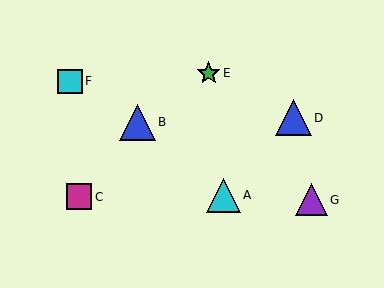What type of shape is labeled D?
Shape D is a blue triangle.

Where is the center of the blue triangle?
The center of the blue triangle is at (294, 118).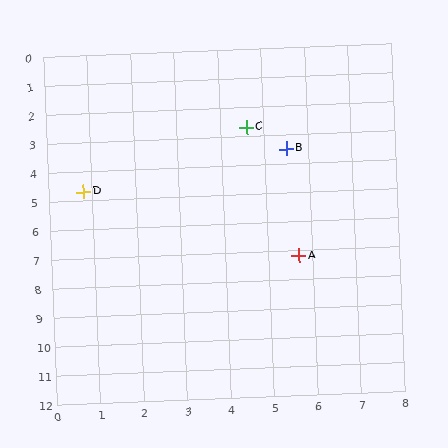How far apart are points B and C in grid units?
Points B and C are about 1.2 grid units apart.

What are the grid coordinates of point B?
Point B is at approximately (5.5, 3.5).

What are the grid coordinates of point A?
Point A is at approximately (5.7, 7.2).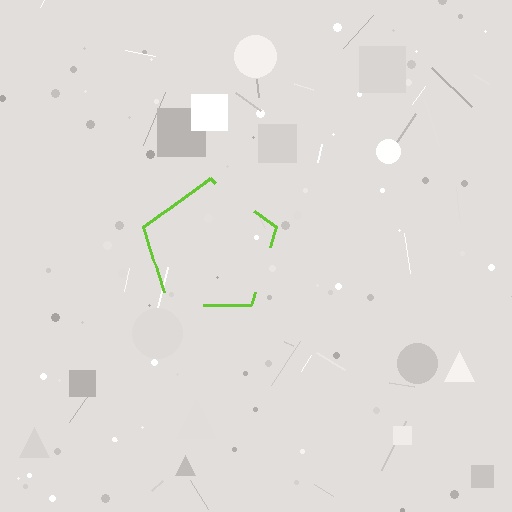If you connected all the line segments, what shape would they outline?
They would outline a pentagon.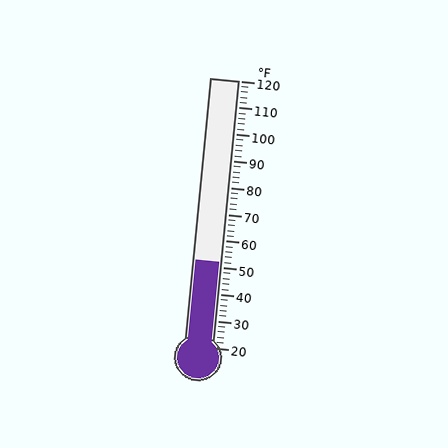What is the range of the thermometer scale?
The thermometer scale ranges from 20°F to 120°F.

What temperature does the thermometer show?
The thermometer shows approximately 52°F.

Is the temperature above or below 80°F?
The temperature is below 80°F.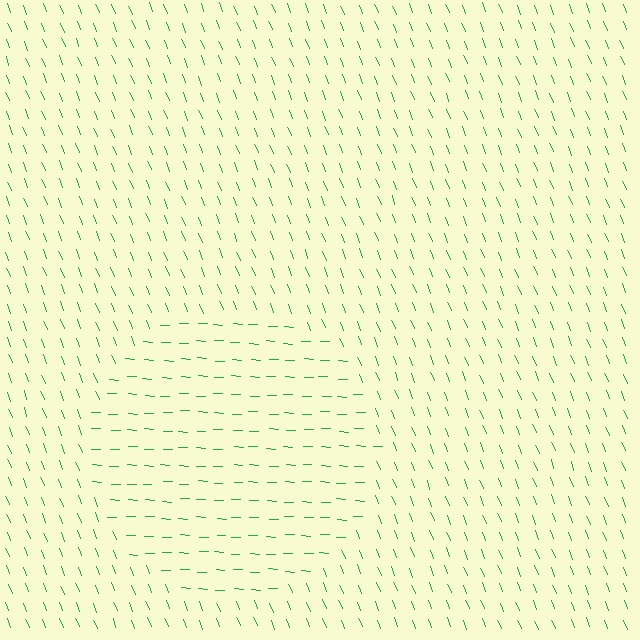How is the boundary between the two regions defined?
The boundary is defined purely by a change in line orientation (approximately 66 degrees difference). All lines are the same color and thickness.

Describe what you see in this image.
The image is filled with small green line segments. A circle region in the image has lines oriented differently from the surrounding lines, creating a visible texture boundary.